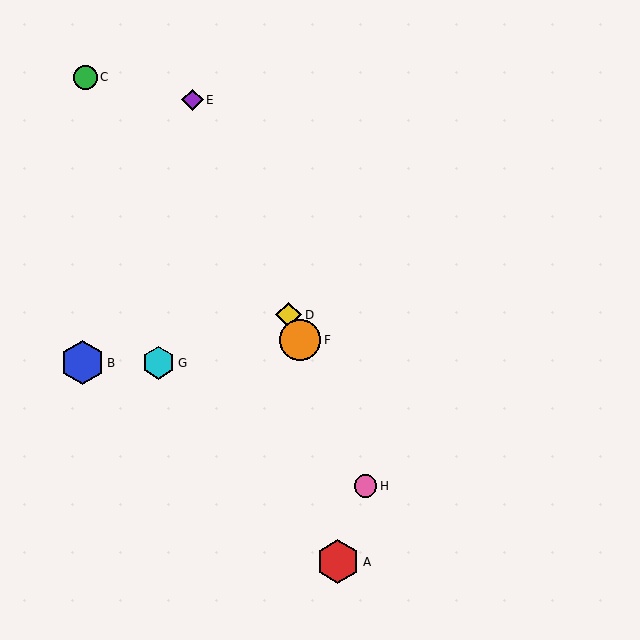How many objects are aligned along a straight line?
4 objects (D, E, F, H) are aligned along a straight line.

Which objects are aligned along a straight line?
Objects D, E, F, H are aligned along a straight line.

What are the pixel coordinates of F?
Object F is at (300, 340).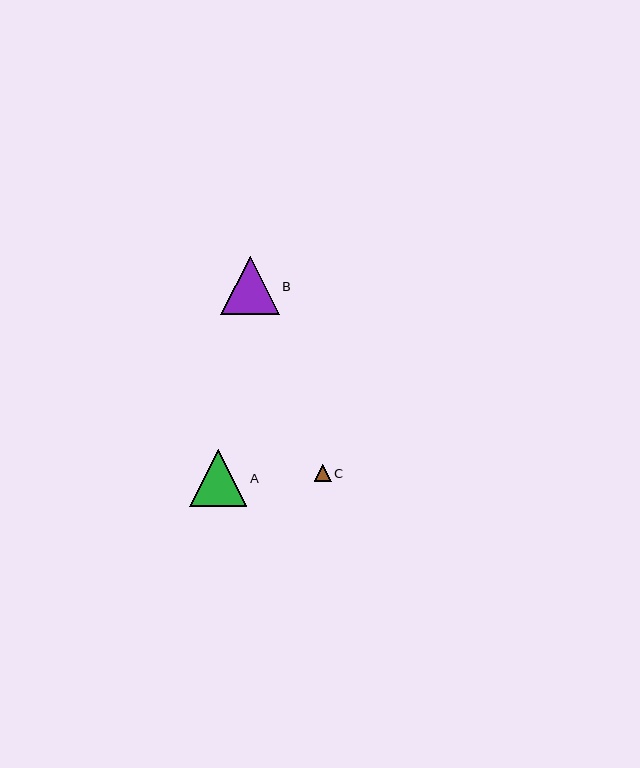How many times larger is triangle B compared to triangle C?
Triangle B is approximately 3.4 times the size of triangle C.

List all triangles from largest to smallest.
From largest to smallest: B, A, C.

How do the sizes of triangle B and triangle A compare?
Triangle B and triangle A are approximately the same size.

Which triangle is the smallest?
Triangle C is the smallest with a size of approximately 17 pixels.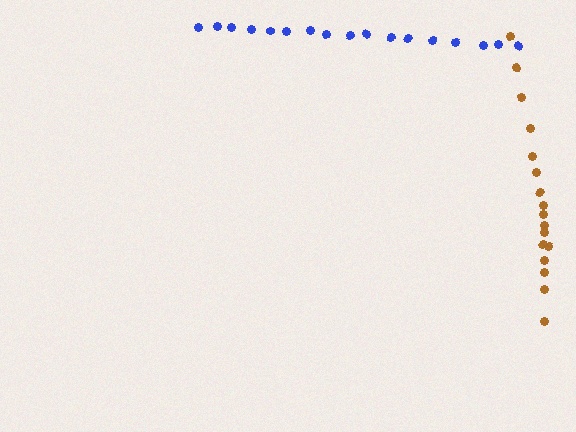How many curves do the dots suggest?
There are 2 distinct paths.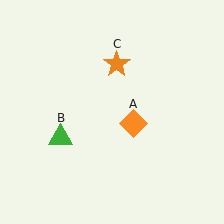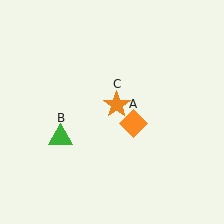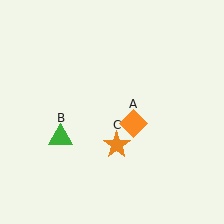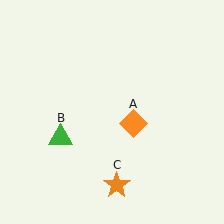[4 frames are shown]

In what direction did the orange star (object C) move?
The orange star (object C) moved down.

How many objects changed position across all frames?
1 object changed position: orange star (object C).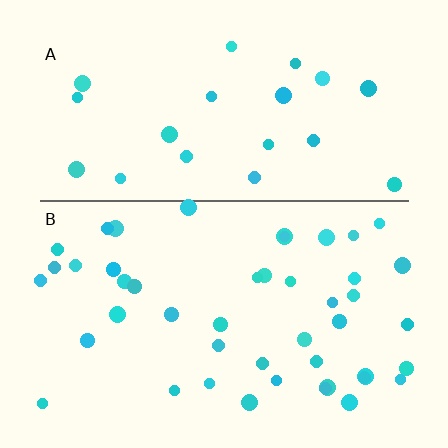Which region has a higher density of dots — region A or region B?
B (the bottom).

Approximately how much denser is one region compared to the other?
Approximately 2.1× — region B over region A.